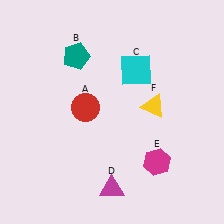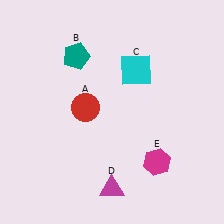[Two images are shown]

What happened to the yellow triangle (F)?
The yellow triangle (F) was removed in Image 2. It was in the top-right area of Image 1.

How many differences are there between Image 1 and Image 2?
There is 1 difference between the two images.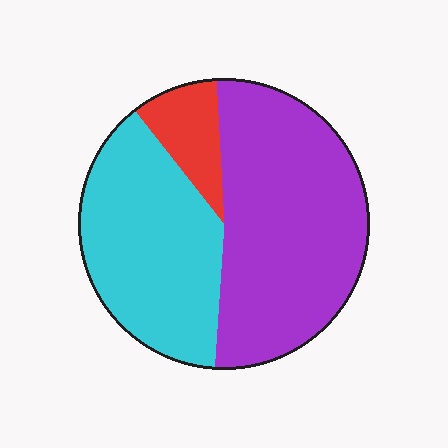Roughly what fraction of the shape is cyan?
Cyan covers 38% of the shape.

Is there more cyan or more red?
Cyan.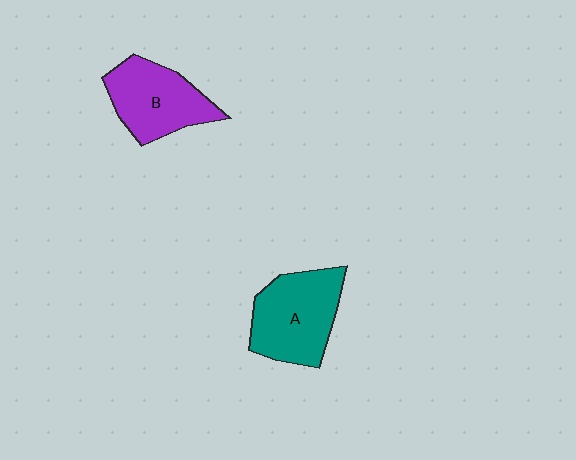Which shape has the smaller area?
Shape B (purple).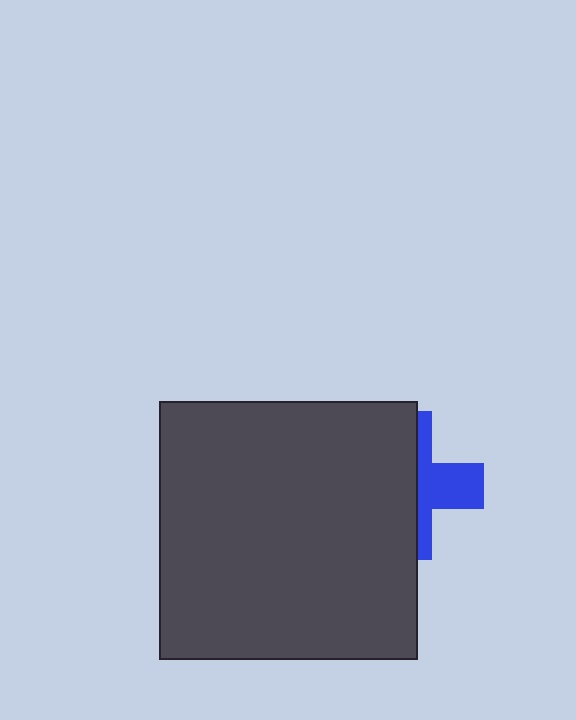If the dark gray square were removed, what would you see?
You would see the complete blue cross.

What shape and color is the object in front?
The object in front is a dark gray square.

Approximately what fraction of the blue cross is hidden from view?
Roughly 60% of the blue cross is hidden behind the dark gray square.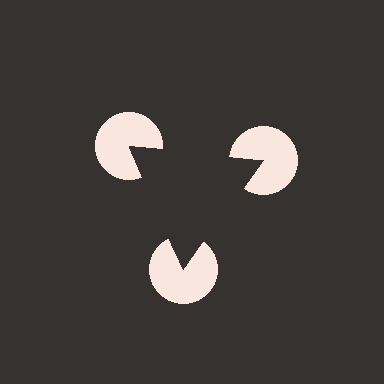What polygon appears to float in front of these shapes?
An illusory triangle — its edges are inferred from the aligned wedge cuts in the pac-man discs, not physically drawn.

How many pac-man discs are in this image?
There are 3 — one at each vertex of the illusory triangle.